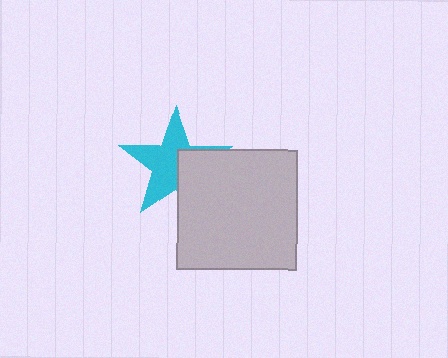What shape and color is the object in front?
The object in front is a light gray square.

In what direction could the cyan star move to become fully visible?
The cyan star could move toward the upper-left. That would shift it out from behind the light gray square entirely.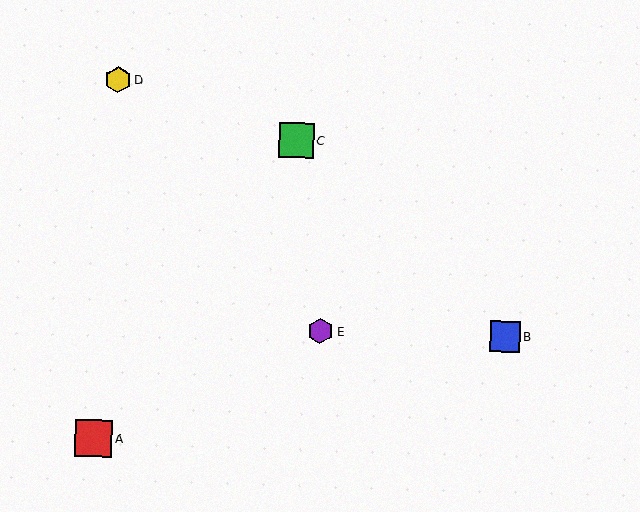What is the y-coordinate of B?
Object B is at y≈337.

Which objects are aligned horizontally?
Objects B, E are aligned horizontally.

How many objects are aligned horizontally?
2 objects (B, E) are aligned horizontally.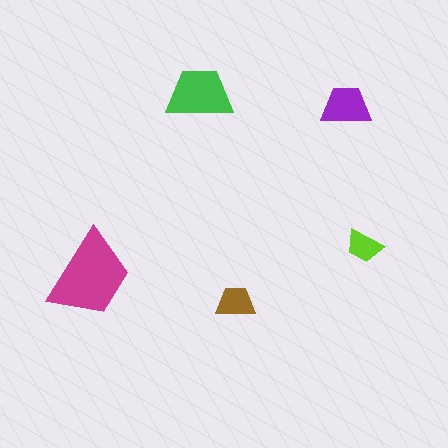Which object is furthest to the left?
The magenta trapezoid is leftmost.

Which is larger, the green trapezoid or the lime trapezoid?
The green one.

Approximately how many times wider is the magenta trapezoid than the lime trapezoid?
About 2.5 times wider.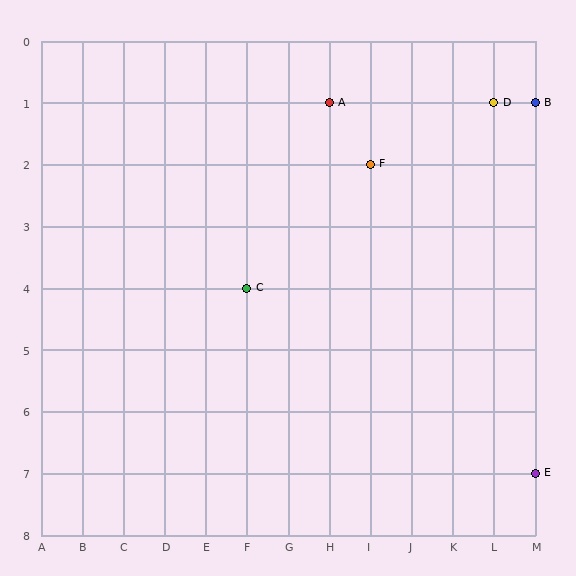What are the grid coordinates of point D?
Point D is at grid coordinates (L, 1).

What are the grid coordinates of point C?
Point C is at grid coordinates (F, 4).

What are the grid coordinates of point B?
Point B is at grid coordinates (M, 1).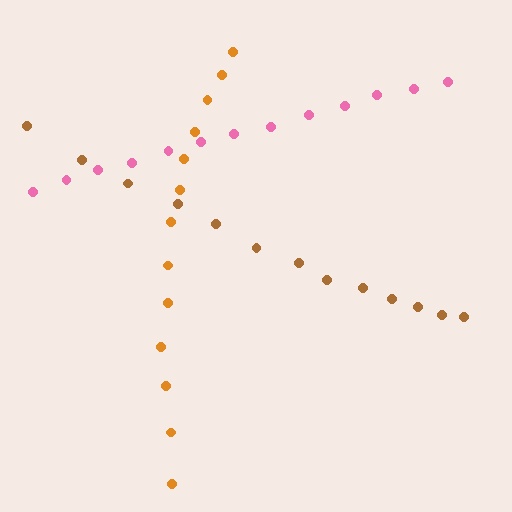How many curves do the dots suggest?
There are 3 distinct paths.